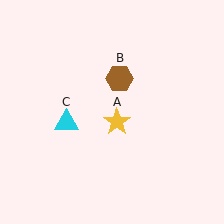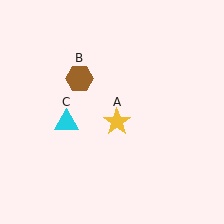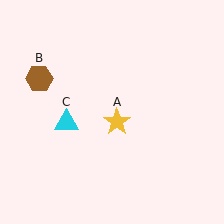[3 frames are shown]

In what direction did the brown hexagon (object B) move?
The brown hexagon (object B) moved left.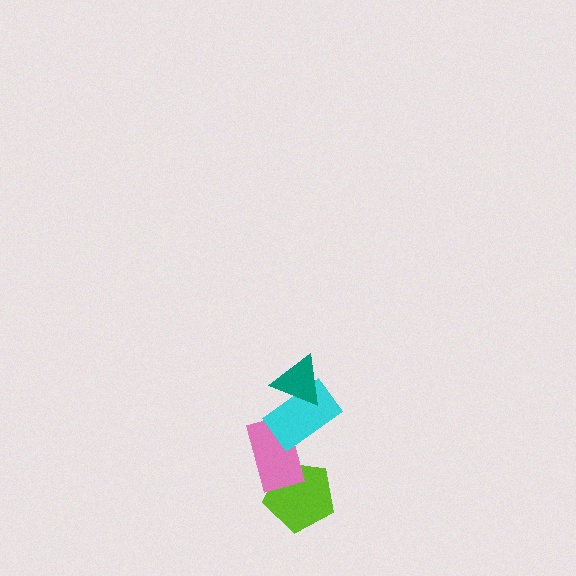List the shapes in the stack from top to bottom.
From top to bottom: the teal triangle, the cyan rectangle, the pink rectangle, the lime pentagon.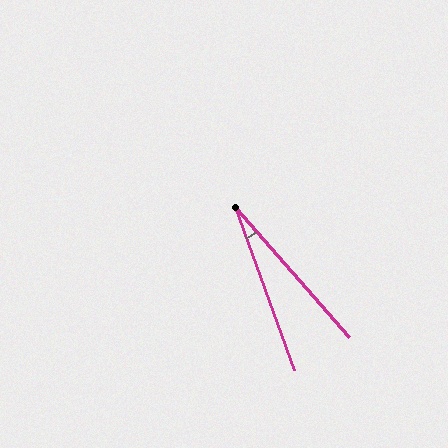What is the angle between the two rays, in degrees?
Approximately 21 degrees.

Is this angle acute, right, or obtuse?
It is acute.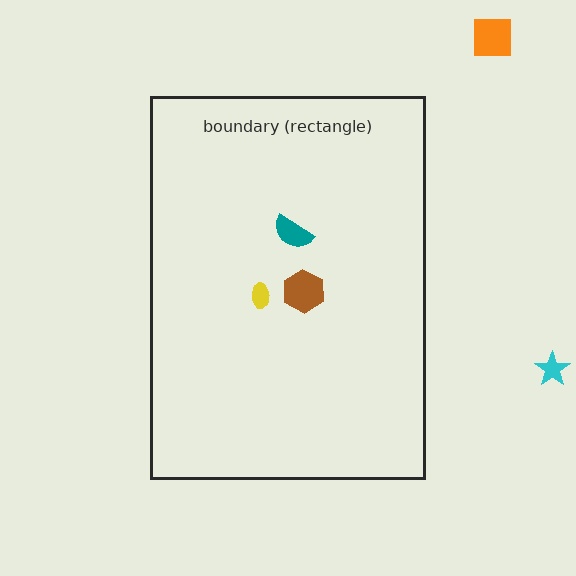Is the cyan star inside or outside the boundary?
Outside.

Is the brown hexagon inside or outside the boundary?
Inside.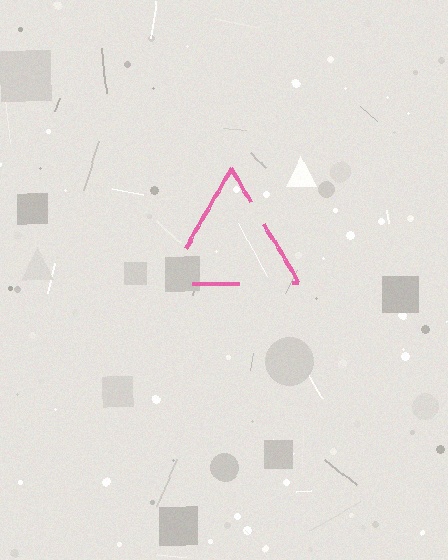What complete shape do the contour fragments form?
The contour fragments form a triangle.